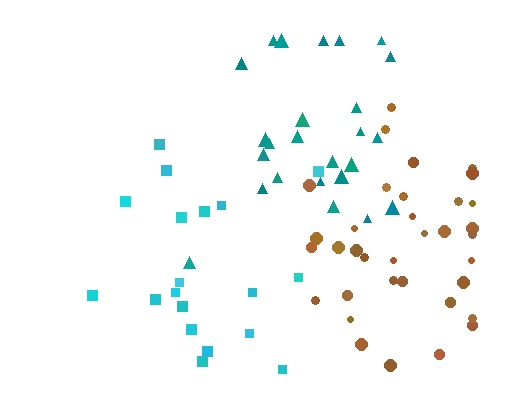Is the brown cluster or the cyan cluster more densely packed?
Brown.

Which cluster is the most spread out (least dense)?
Teal.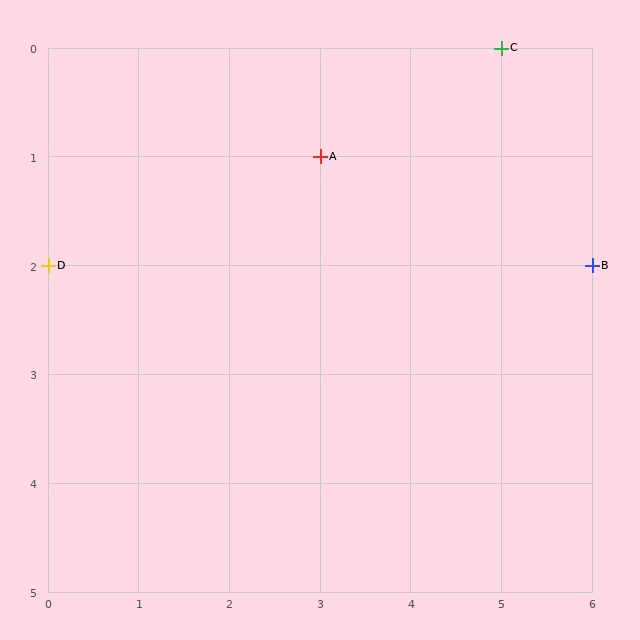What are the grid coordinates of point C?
Point C is at grid coordinates (5, 0).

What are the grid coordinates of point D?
Point D is at grid coordinates (0, 2).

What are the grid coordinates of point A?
Point A is at grid coordinates (3, 1).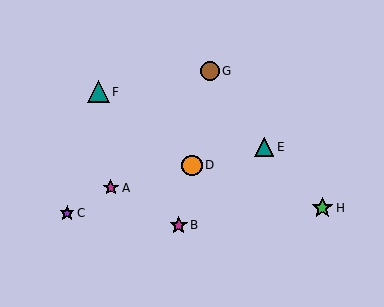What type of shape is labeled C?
Shape C is a purple star.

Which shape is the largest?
The teal triangle (labeled F) is the largest.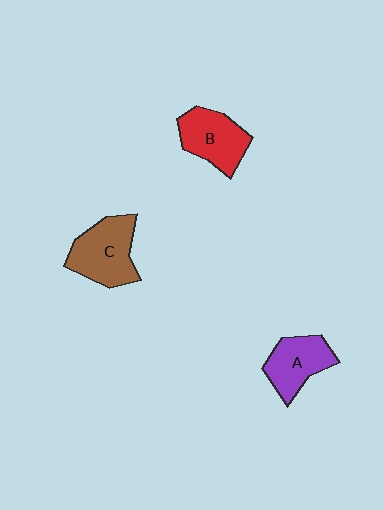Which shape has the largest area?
Shape C (brown).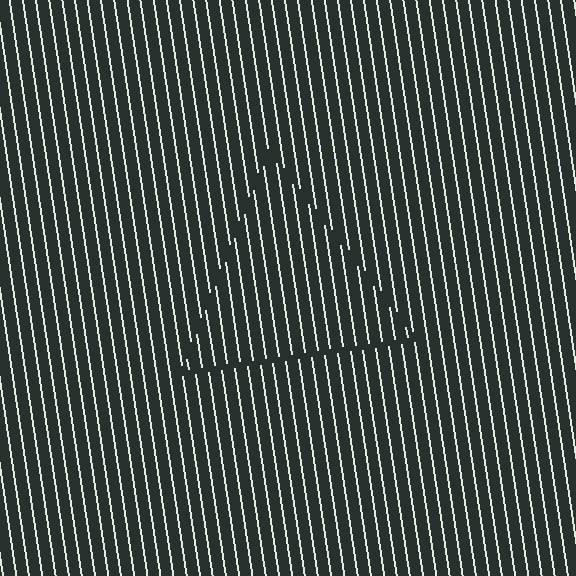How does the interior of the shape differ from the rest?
The interior of the shape contains the same grating, shifted by half a period — the contour is defined by the phase discontinuity where line-ends from the inner and outer gratings abut.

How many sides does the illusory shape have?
3 sides — the line-ends trace a triangle.